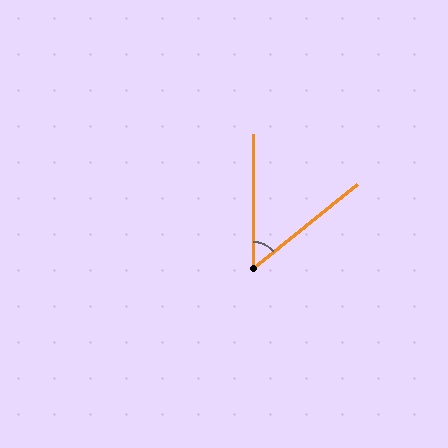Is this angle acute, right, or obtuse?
It is acute.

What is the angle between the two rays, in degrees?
Approximately 51 degrees.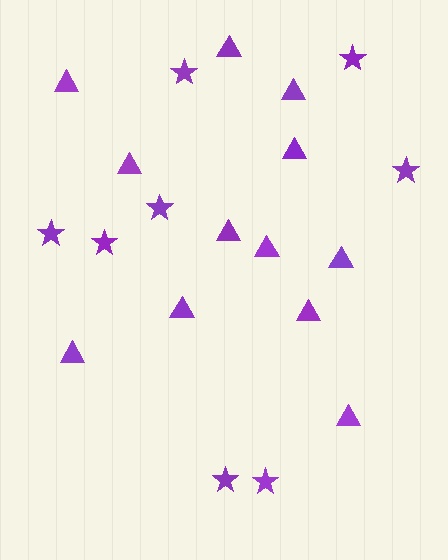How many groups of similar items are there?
There are 2 groups: one group of triangles (12) and one group of stars (8).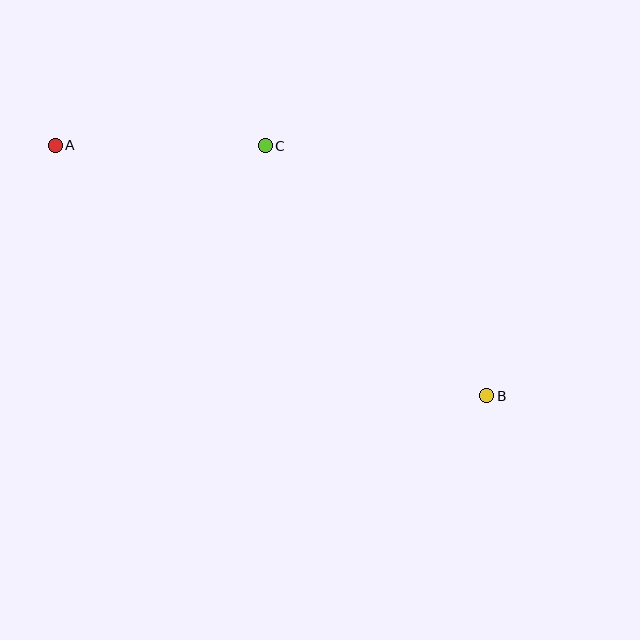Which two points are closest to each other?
Points A and C are closest to each other.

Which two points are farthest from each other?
Points A and B are farthest from each other.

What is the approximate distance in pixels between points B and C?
The distance between B and C is approximately 334 pixels.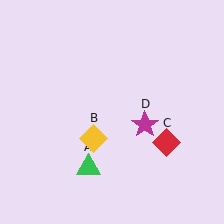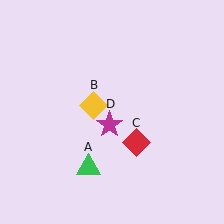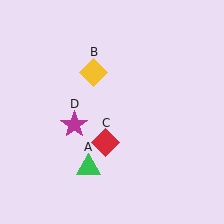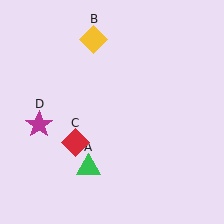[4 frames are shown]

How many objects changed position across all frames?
3 objects changed position: yellow diamond (object B), red diamond (object C), magenta star (object D).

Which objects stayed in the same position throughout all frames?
Green triangle (object A) remained stationary.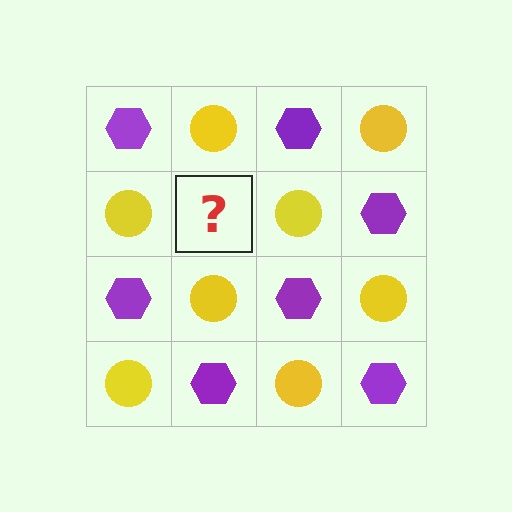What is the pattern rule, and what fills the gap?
The rule is that it alternates purple hexagon and yellow circle in a checkerboard pattern. The gap should be filled with a purple hexagon.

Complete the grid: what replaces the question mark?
The question mark should be replaced with a purple hexagon.